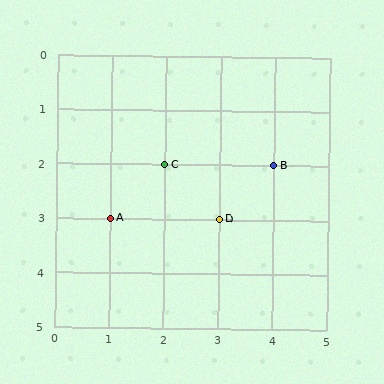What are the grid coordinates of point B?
Point B is at grid coordinates (4, 2).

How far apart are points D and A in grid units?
Points D and A are 2 columns apart.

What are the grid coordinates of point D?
Point D is at grid coordinates (3, 3).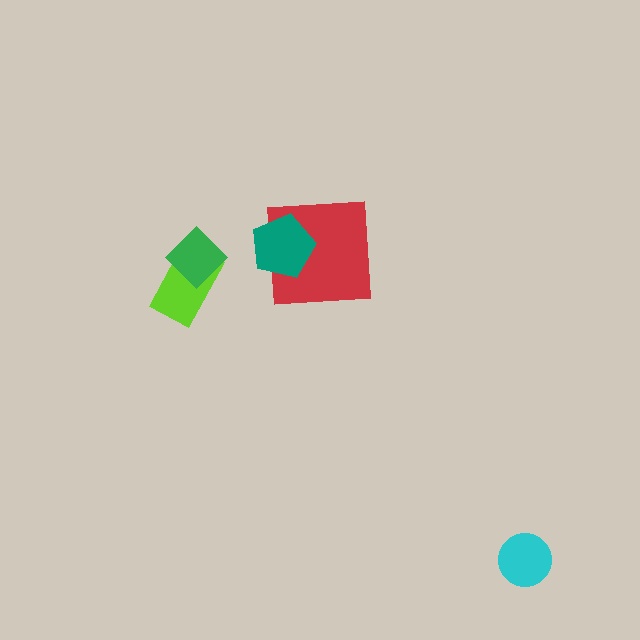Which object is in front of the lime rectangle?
The green diamond is in front of the lime rectangle.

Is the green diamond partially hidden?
No, no other shape covers it.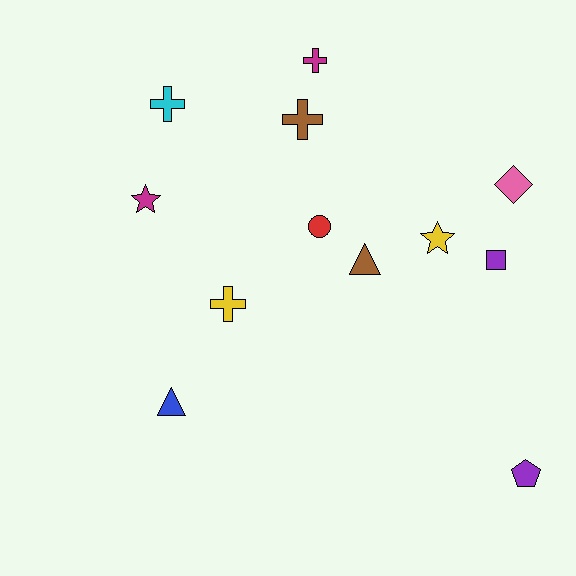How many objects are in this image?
There are 12 objects.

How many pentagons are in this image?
There is 1 pentagon.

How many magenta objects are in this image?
There are 2 magenta objects.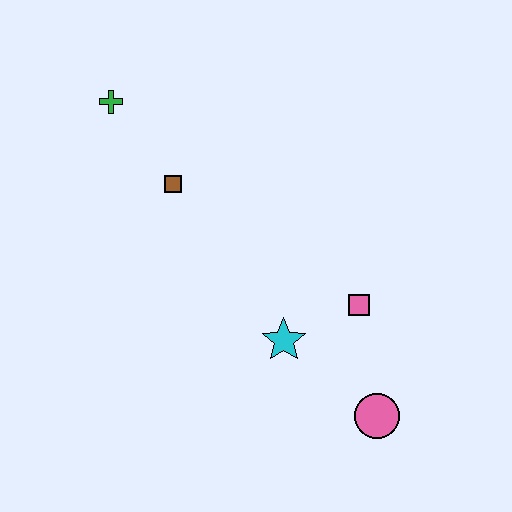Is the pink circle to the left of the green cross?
No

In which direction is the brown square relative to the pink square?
The brown square is to the left of the pink square.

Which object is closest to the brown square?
The green cross is closest to the brown square.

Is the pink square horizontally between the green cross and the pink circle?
Yes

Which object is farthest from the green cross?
The pink circle is farthest from the green cross.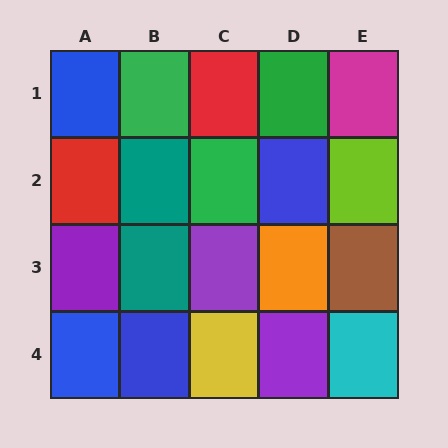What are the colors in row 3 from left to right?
Purple, teal, purple, orange, brown.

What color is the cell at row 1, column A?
Blue.